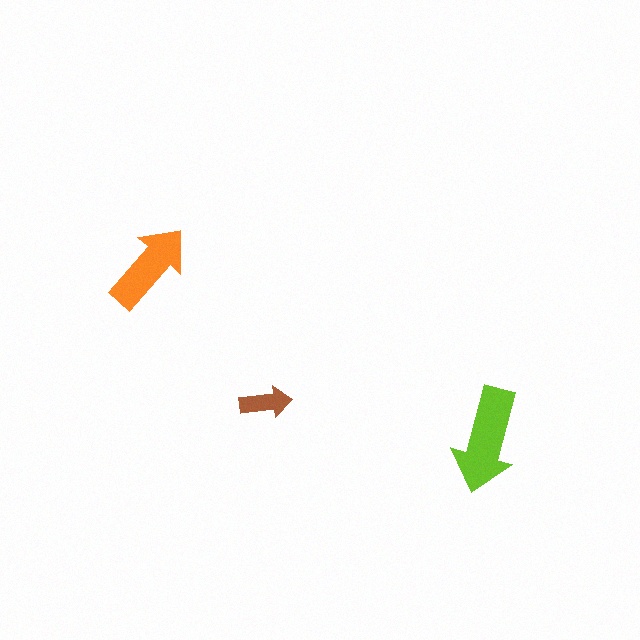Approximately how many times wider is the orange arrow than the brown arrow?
About 2 times wider.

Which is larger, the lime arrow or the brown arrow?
The lime one.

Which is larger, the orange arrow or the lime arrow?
The lime one.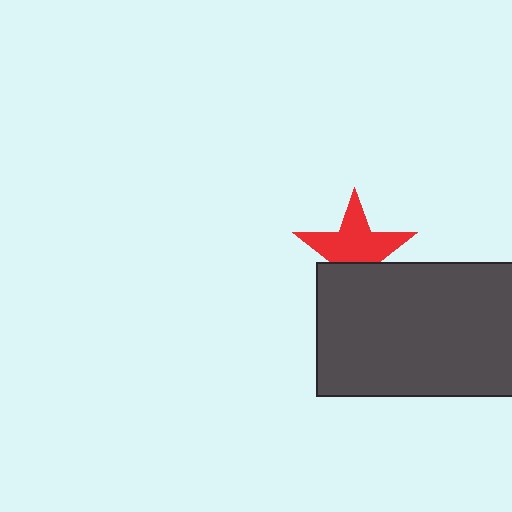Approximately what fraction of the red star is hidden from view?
Roughly 36% of the red star is hidden behind the dark gray rectangle.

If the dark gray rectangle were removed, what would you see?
You would see the complete red star.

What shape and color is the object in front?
The object in front is a dark gray rectangle.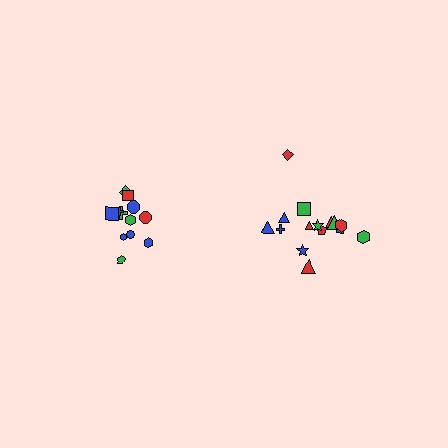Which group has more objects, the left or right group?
The right group.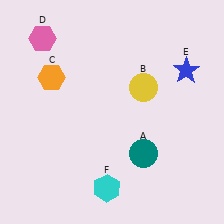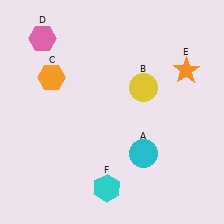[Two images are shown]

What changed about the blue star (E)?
In Image 1, E is blue. In Image 2, it changed to orange.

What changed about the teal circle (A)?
In Image 1, A is teal. In Image 2, it changed to cyan.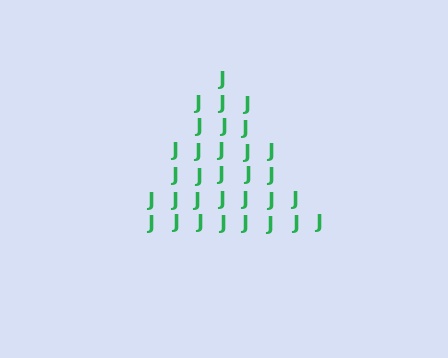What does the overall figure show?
The overall figure shows a triangle.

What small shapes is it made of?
It is made of small letter J's.